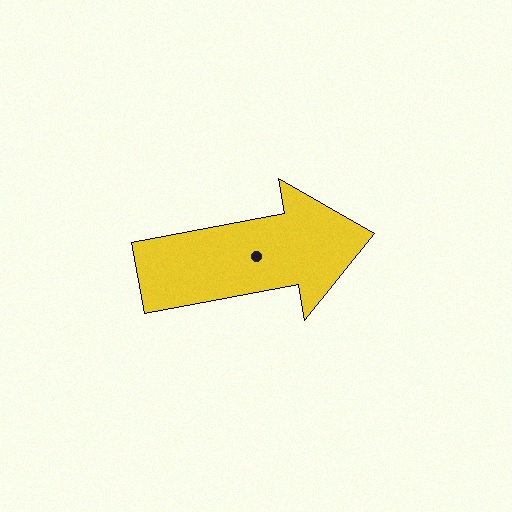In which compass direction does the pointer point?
East.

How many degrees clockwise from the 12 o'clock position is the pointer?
Approximately 79 degrees.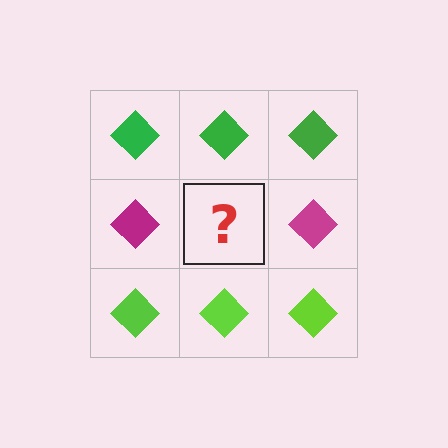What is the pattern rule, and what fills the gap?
The rule is that each row has a consistent color. The gap should be filled with a magenta diamond.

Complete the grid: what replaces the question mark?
The question mark should be replaced with a magenta diamond.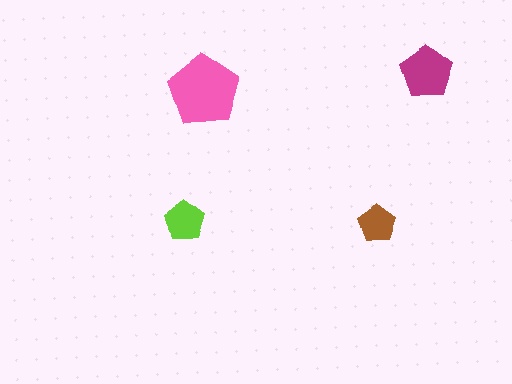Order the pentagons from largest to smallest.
the pink one, the magenta one, the lime one, the brown one.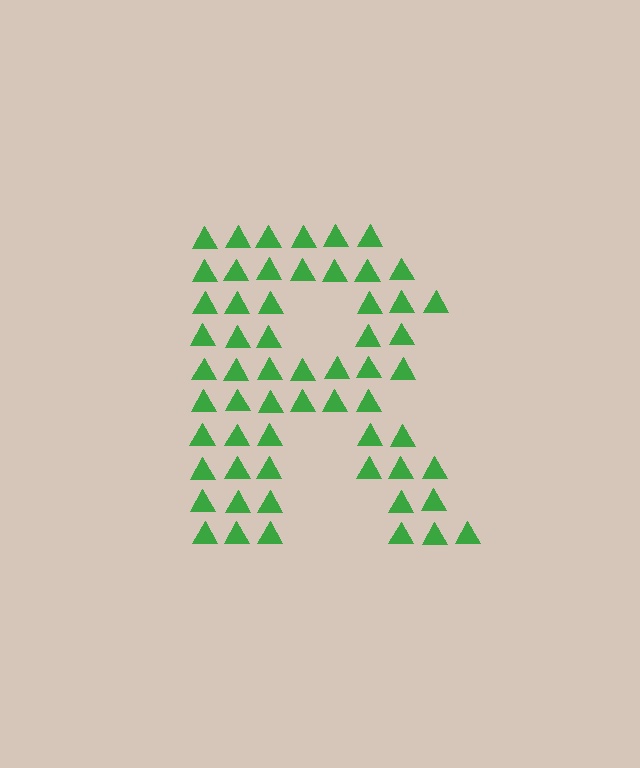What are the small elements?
The small elements are triangles.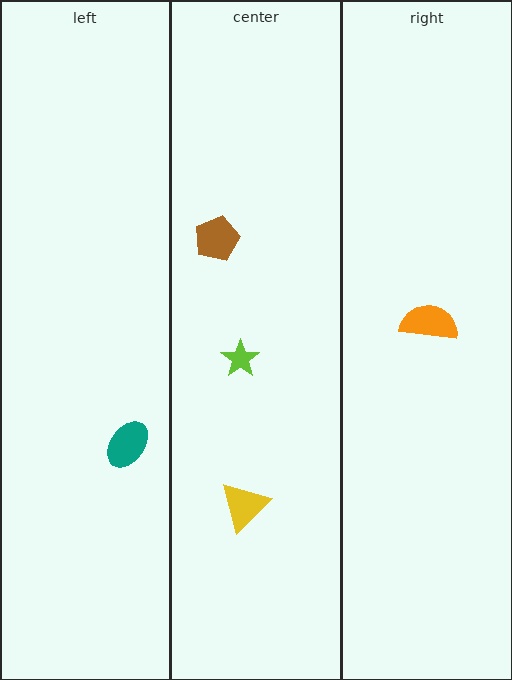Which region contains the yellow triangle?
The center region.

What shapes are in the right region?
The orange semicircle.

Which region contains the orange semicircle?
The right region.